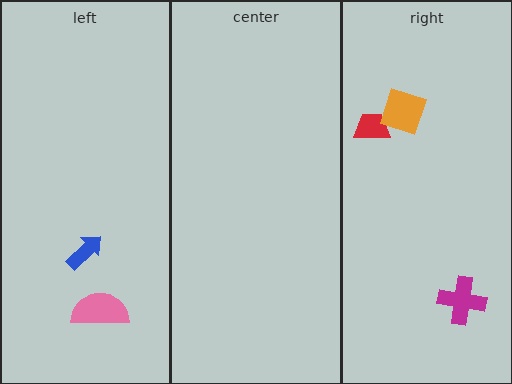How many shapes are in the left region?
2.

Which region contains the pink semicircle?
The left region.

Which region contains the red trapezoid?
The right region.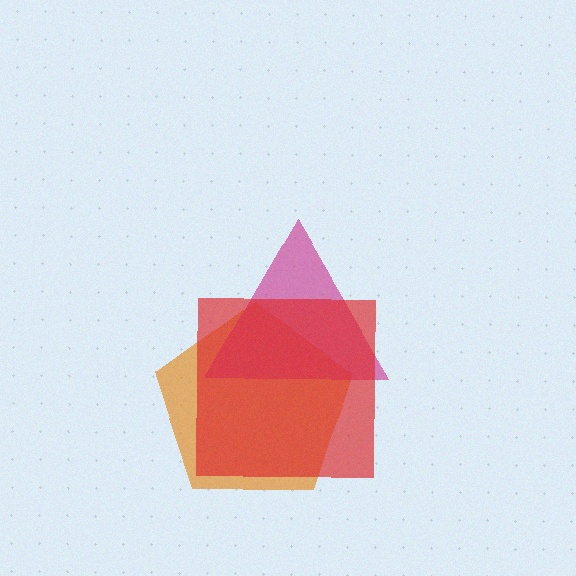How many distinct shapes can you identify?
There are 3 distinct shapes: an orange pentagon, a magenta triangle, a red square.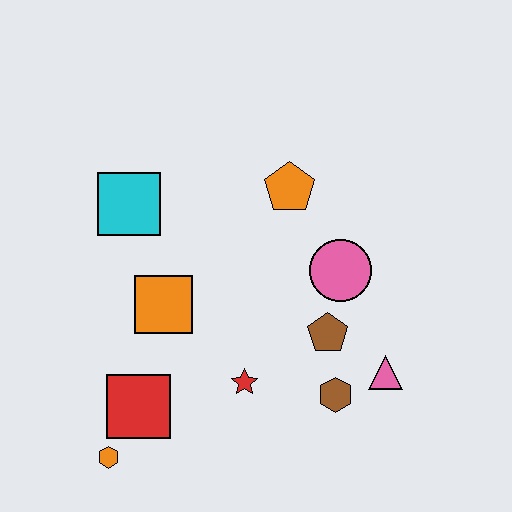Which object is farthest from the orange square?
The pink triangle is farthest from the orange square.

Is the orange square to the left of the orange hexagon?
No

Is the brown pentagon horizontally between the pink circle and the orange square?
Yes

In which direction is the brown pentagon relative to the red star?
The brown pentagon is to the right of the red star.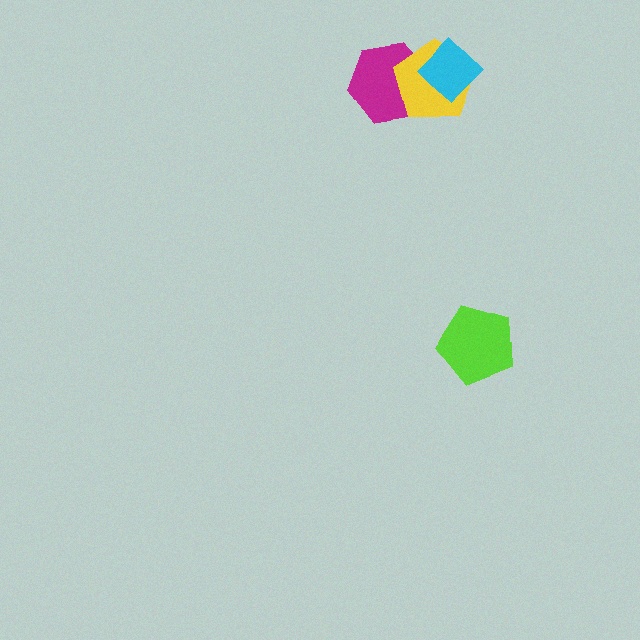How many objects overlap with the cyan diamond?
2 objects overlap with the cyan diamond.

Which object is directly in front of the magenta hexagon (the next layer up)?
The yellow pentagon is directly in front of the magenta hexagon.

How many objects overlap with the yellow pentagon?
2 objects overlap with the yellow pentagon.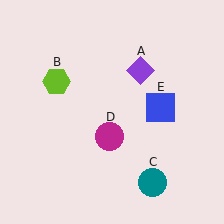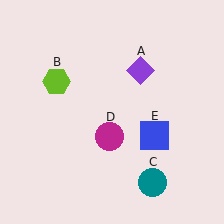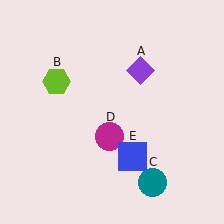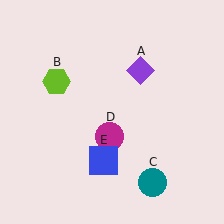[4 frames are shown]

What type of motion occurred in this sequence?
The blue square (object E) rotated clockwise around the center of the scene.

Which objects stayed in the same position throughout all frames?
Purple diamond (object A) and lime hexagon (object B) and teal circle (object C) and magenta circle (object D) remained stationary.